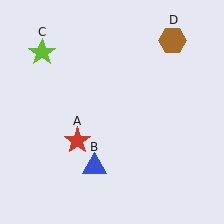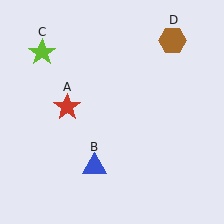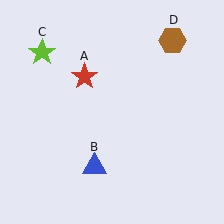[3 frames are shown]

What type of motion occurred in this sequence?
The red star (object A) rotated clockwise around the center of the scene.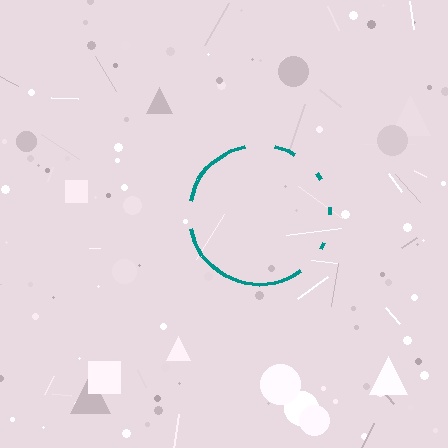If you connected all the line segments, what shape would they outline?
They would outline a circle.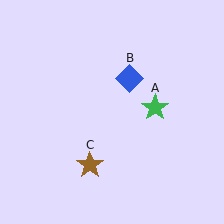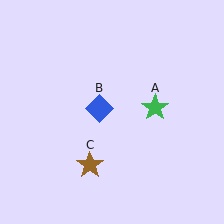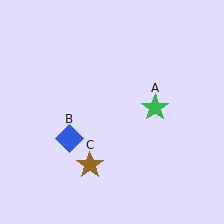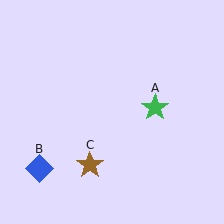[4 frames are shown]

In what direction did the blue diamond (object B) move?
The blue diamond (object B) moved down and to the left.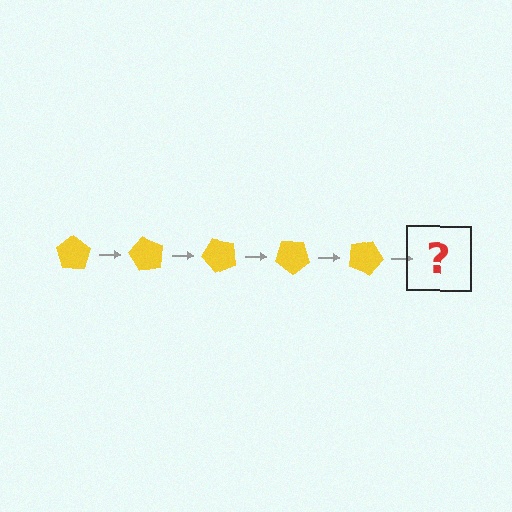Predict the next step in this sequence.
The next step is a yellow pentagon rotated 300 degrees.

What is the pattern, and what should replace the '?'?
The pattern is that the pentagon rotates 60 degrees each step. The '?' should be a yellow pentagon rotated 300 degrees.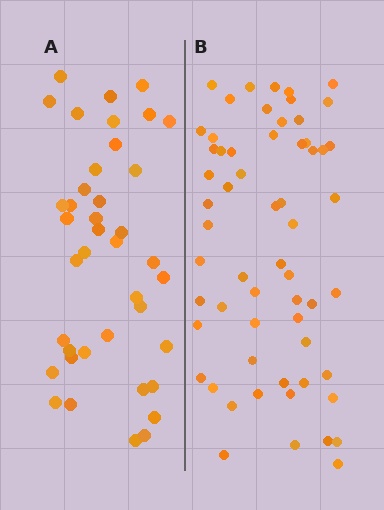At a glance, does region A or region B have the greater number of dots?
Region B (the right region) has more dots.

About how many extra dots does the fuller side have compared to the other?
Region B has approximately 20 more dots than region A.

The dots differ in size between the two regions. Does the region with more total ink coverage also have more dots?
No. Region A has more total ink coverage because its dots are larger, but region B actually contains more individual dots. Total area can be misleading — the number of items is what matters here.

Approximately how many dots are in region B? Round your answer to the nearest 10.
About 60 dots.